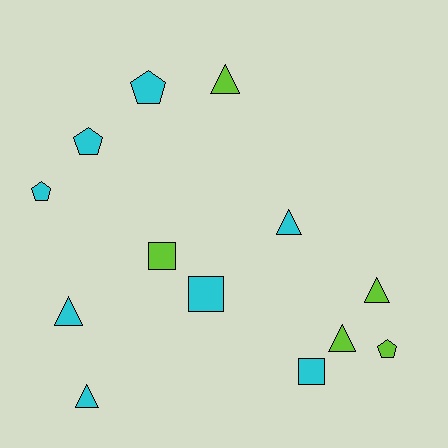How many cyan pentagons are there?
There are 3 cyan pentagons.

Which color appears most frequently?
Cyan, with 8 objects.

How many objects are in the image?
There are 13 objects.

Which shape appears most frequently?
Triangle, with 6 objects.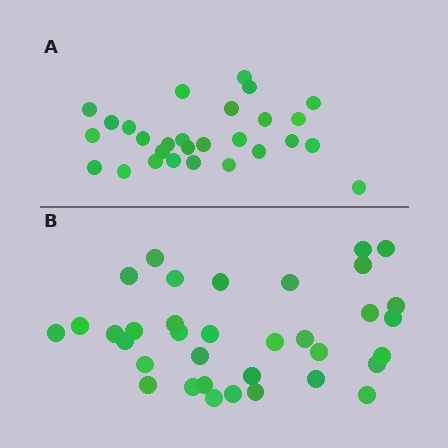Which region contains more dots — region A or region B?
Region B (the bottom region) has more dots.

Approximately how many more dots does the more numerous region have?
Region B has roughly 8 or so more dots than region A.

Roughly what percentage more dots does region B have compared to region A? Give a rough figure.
About 25% more.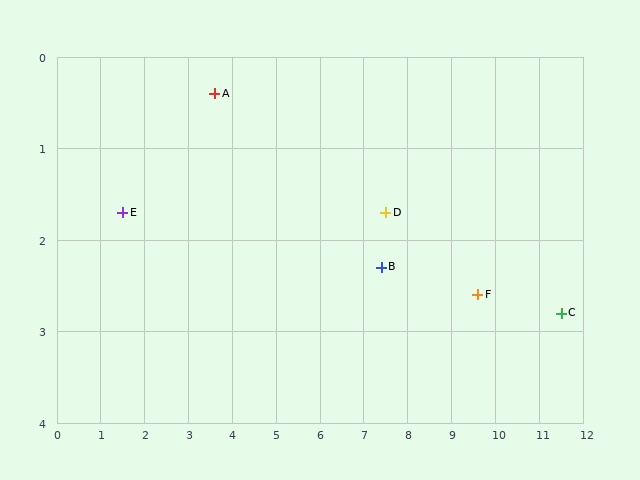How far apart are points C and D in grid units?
Points C and D are about 4.1 grid units apart.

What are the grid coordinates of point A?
Point A is at approximately (3.6, 0.4).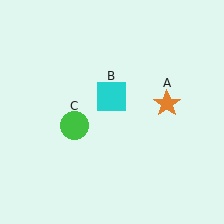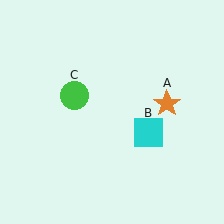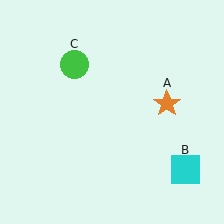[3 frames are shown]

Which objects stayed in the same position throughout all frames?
Orange star (object A) remained stationary.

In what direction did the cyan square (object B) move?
The cyan square (object B) moved down and to the right.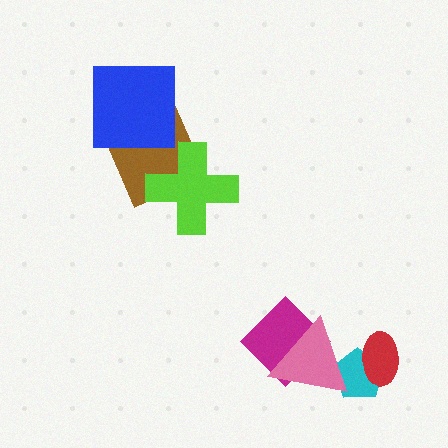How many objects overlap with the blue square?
1 object overlaps with the blue square.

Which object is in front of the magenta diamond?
The pink triangle is in front of the magenta diamond.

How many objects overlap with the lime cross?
1 object overlaps with the lime cross.